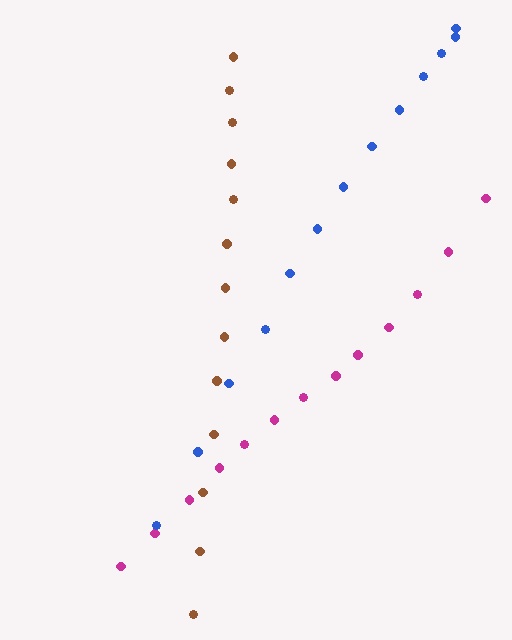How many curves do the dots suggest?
There are 3 distinct paths.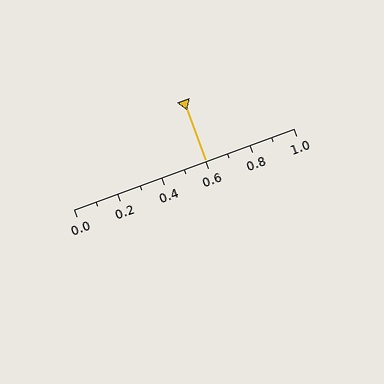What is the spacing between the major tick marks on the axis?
The major ticks are spaced 0.2 apart.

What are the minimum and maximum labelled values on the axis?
The axis runs from 0.0 to 1.0.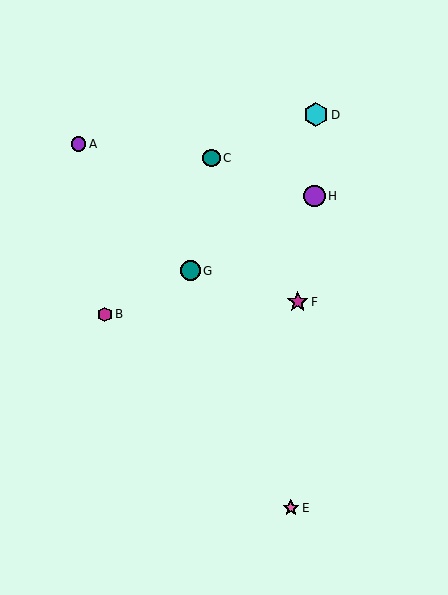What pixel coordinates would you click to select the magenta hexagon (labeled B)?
Click at (105, 314) to select the magenta hexagon B.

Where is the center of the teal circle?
The center of the teal circle is at (212, 158).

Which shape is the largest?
The cyan hexagon (labeled D) is the largest.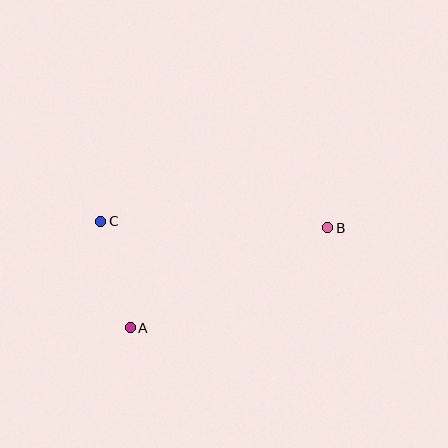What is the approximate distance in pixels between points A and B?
The distance between A and B is approximately 222 pixels.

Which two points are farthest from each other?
Points B and C are farthest from each other.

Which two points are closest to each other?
Points A and C are closest to each other.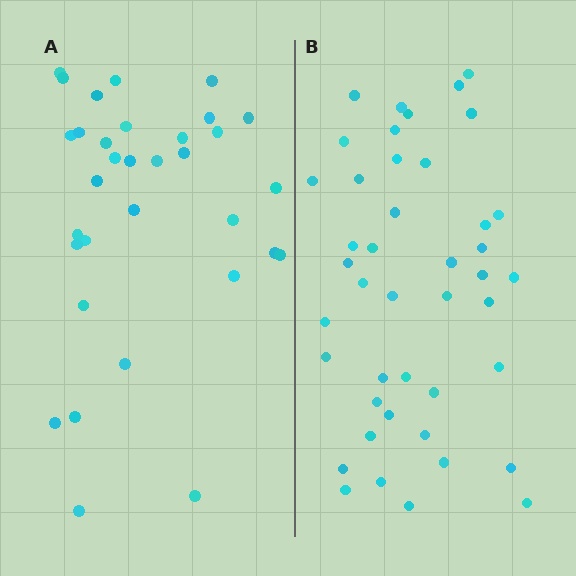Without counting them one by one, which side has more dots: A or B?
Region B (the right region) has more dots.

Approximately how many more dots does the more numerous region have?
Region B has roughly 10 or so more dots than region A.